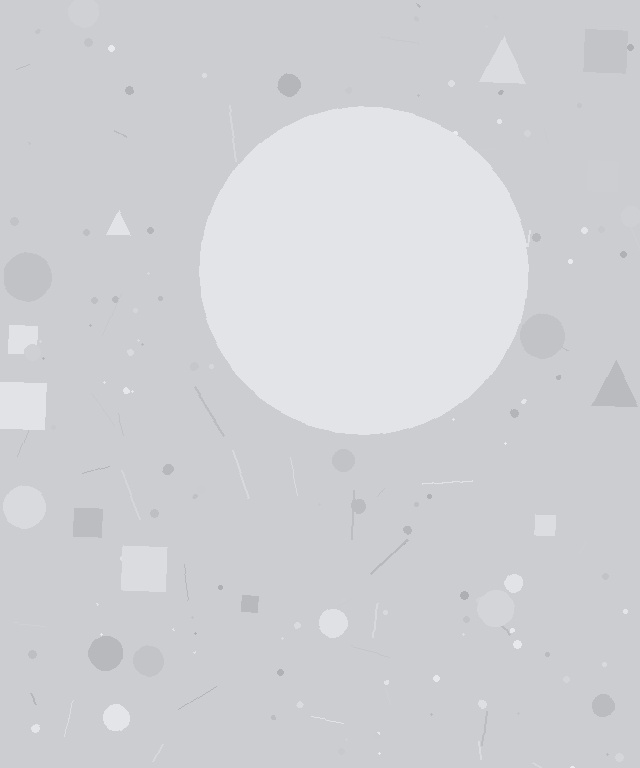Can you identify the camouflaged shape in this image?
The camouflaged shape is a circle.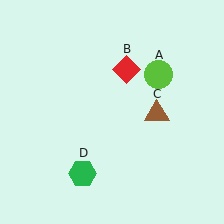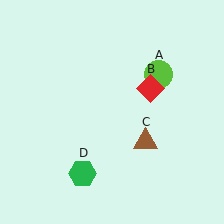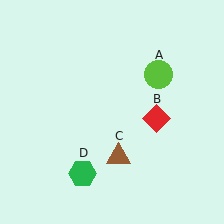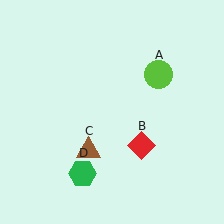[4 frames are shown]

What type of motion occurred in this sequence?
The red diamond (object B), brown triangle (object C) rotated clockwise around the center of the scene.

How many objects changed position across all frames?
2 objects changed position: red diamond (object B), brown triangle (object C).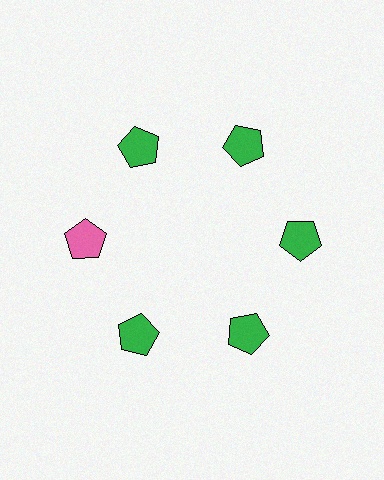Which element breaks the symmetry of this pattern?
The pink pentagon at roughly the 9 o'clock position breaks the symmetry. All other shapes are green pentagons.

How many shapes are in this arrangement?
There are 6 shapes arranged in a ring pattern.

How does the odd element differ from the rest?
It has a different color: pink instead of green.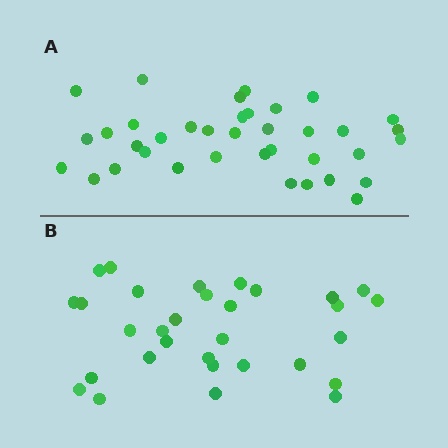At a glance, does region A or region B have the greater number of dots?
Region A (the top region) has more dots.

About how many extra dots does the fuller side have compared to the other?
Region A has about 6 more dots than region B.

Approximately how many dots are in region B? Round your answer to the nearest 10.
About 30 dots. (The exact count is 31, which rounds to 30.)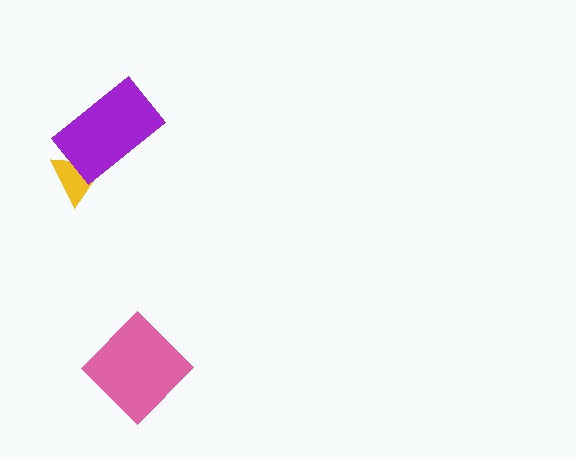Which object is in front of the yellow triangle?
The purple rectangle is in front of the yellow triangle.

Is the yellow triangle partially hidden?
Yes, it is partially covered by another shape.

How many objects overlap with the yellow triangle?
1 object overlaps with the yellow triangle.